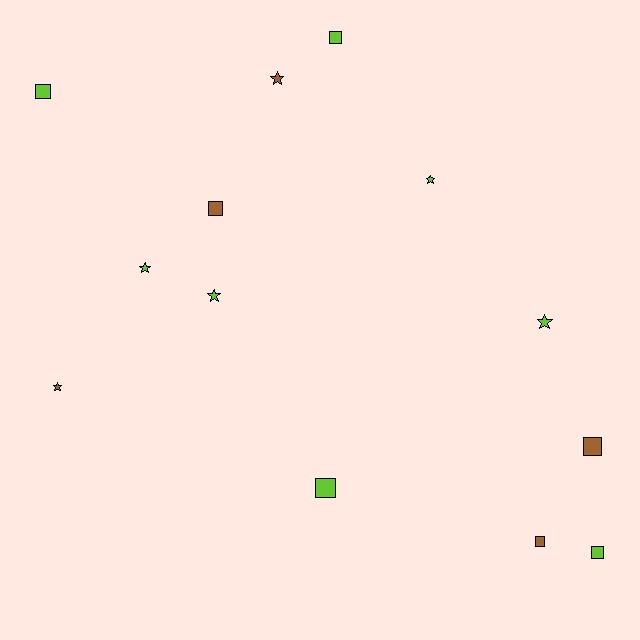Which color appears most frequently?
Lime, with 8 objects.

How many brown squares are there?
There are 3 brown squares.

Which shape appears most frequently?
Square, with 7 objects.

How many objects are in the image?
There are 13 objects.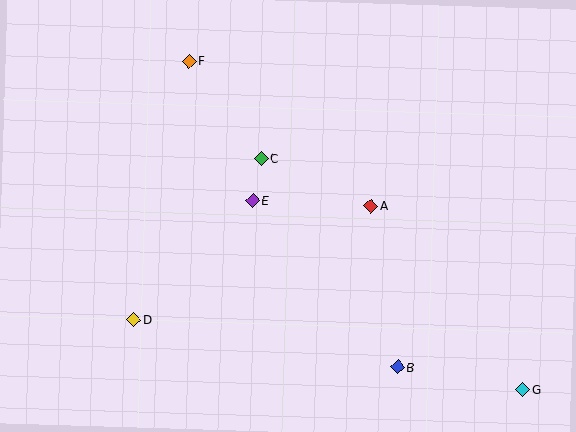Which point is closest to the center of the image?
Point E at (253, 201) is closest to the center.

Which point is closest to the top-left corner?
Point F is closest to the top-left corner.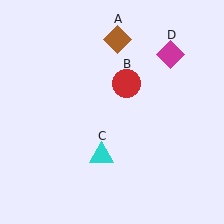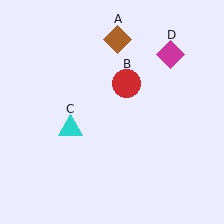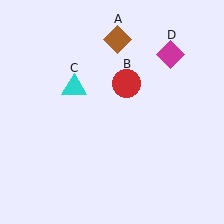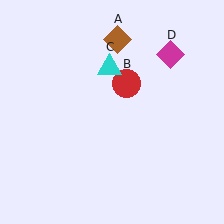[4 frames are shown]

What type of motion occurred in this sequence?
The cyan triangle (object C) rotated clockwise around the center of the scene.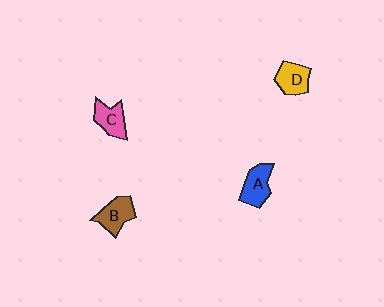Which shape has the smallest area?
Shape C (pink).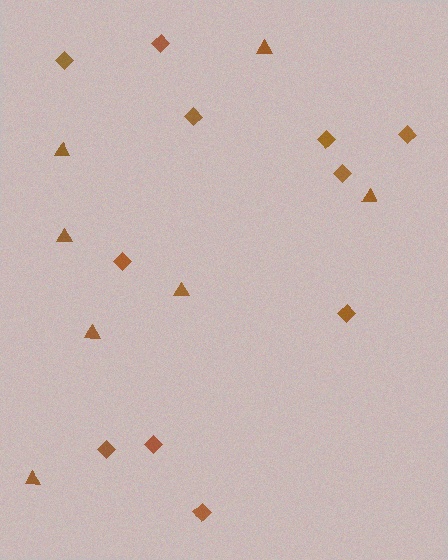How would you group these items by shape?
There are 2 groups: one group of triangles (7) and one group of diamonds (11).